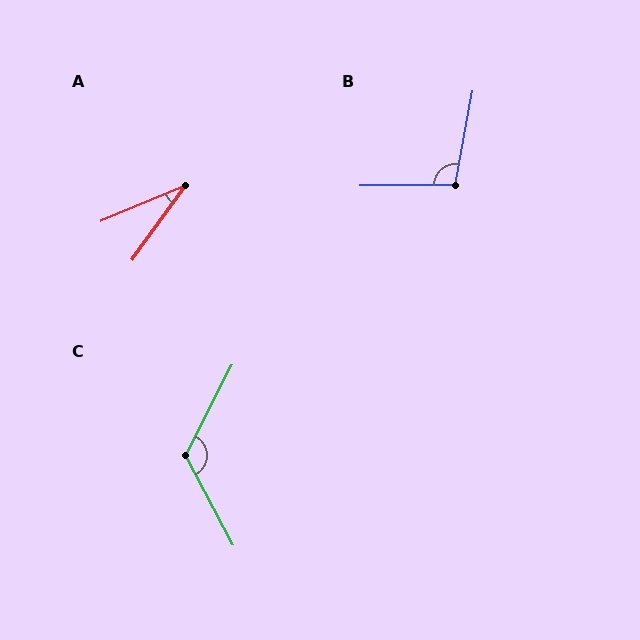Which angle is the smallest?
A, at approximately 31 degrees.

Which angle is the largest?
C, at approximately 125 degrees.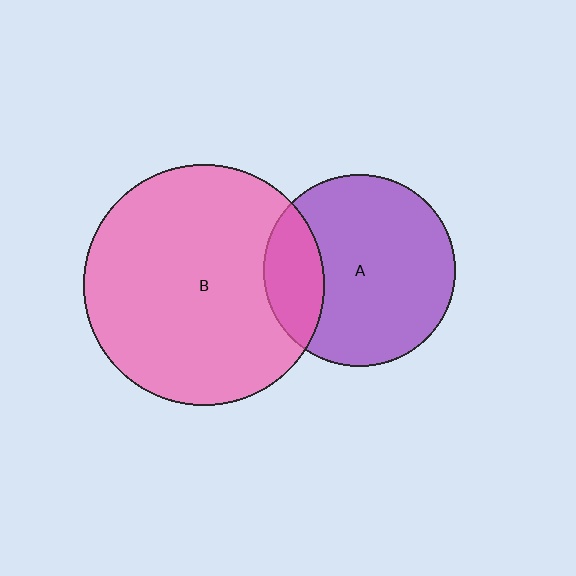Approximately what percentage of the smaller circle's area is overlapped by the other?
Approximately 20%.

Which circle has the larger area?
Circle B (pink).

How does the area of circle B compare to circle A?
Approximately 1.6 times.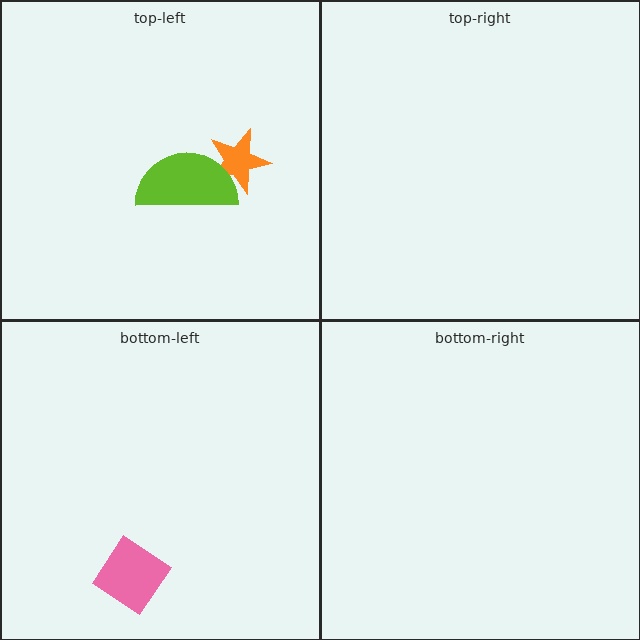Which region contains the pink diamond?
The bottom-left region.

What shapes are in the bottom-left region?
The pink diamond.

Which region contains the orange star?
The top-left region.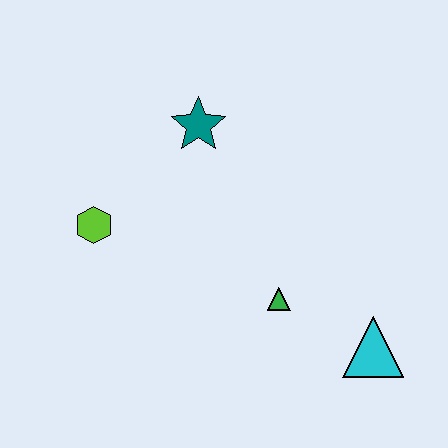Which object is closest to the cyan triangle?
The green triangle is closest to the cyan triangle.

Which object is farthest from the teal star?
The cyan triangle is farthest from the teal star.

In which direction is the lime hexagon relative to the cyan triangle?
The lime hexagon is to the left of the cyan triangle.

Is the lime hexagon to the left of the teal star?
Yes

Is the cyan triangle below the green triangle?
Yes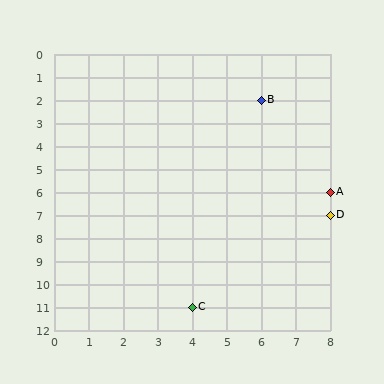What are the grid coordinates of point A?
Point A is at grid coordinates (8, 6).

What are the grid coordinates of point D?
Point D is at grid coordinates (8, 7).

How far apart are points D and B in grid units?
Points D and B are 2 columns and 5 rows apart (about 5.4 grid units diagonally).